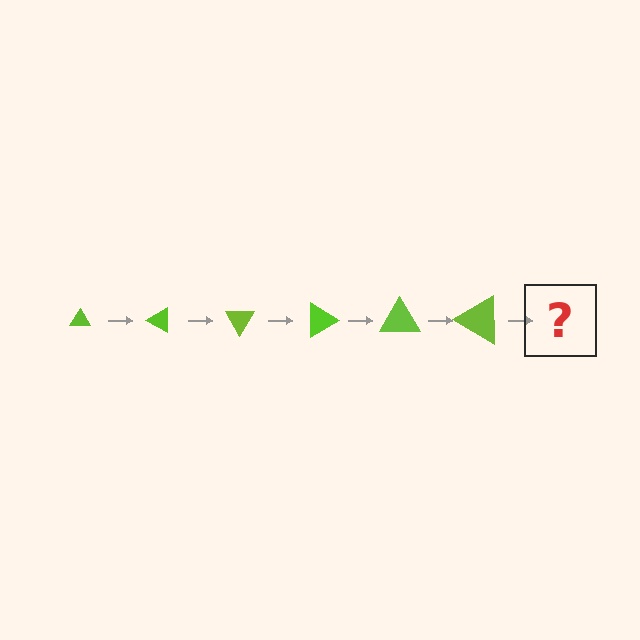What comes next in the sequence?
The next element should be a triangle, larger than the previous one and rotated 180 degrees from the start.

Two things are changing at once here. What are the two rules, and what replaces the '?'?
The two rules are that the triangle grows larger each step and it rotates 30 degrees each step. The '?' should be a triangle, larger than the previous one and rotated 180 degrees from the start.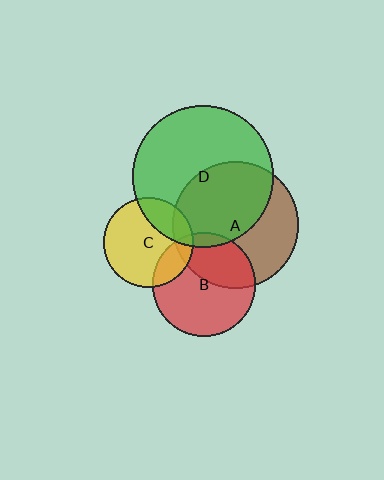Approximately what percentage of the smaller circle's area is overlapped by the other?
Approximately 5%.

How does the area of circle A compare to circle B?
Approximately 1.5 times.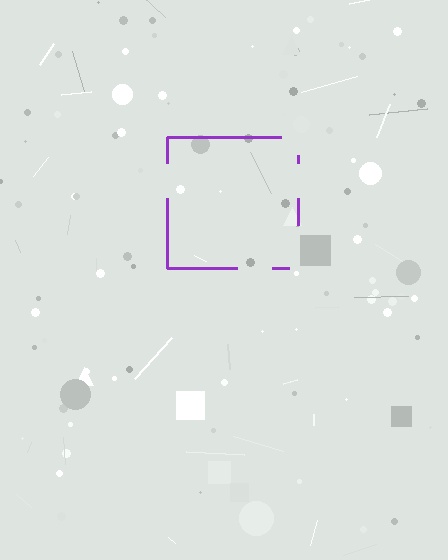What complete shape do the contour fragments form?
The contour fragments form a square.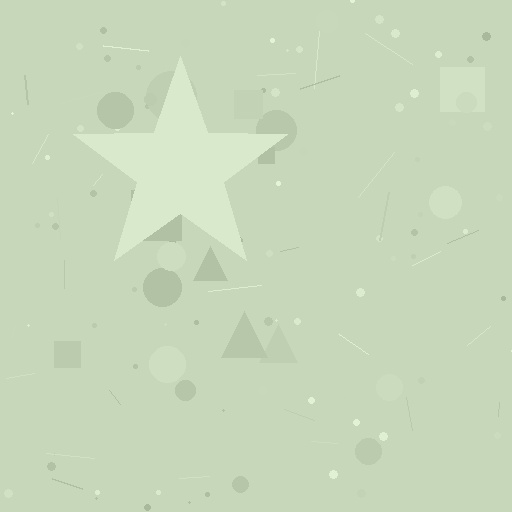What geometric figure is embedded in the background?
A star is embedded in the background.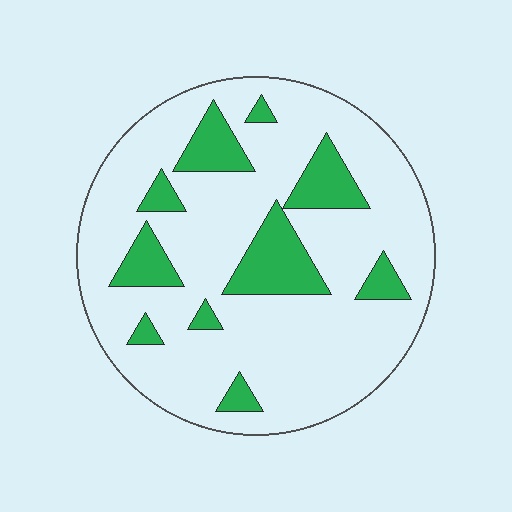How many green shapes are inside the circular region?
10.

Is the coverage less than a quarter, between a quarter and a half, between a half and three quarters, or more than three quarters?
Less than a quarter.